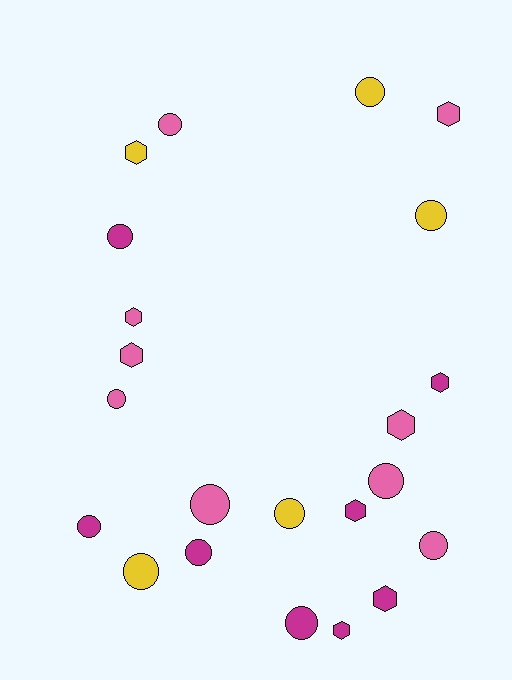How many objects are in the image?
There are 22 objects.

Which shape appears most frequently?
Circle, with 13 objects.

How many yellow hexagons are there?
There is 1 yellow hexagon.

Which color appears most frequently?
Pink, with 9 objects.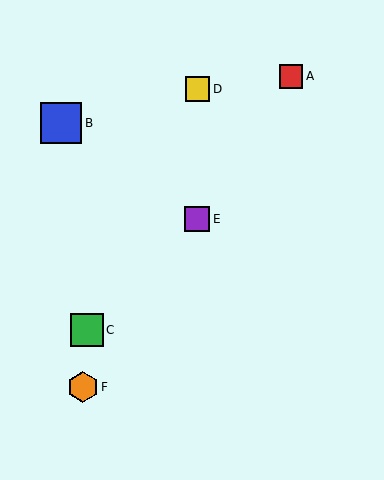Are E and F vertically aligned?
No, E is at x≈197 and F is at x≈83.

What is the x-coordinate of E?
Object E is at x≈197.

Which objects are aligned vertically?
Objects D, E are aligned vertically.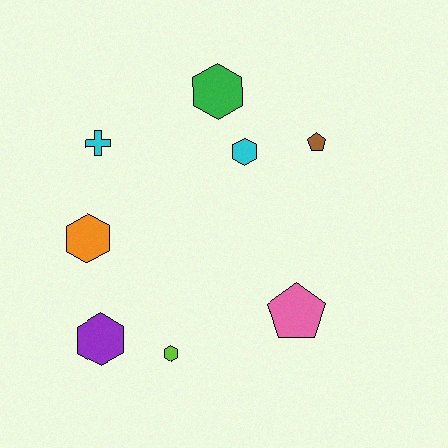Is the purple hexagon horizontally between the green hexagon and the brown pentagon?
No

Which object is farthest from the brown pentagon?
The purple hexagon is farthest from the brown pentagon.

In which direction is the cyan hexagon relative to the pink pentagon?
The cyan hexagon is above the pink pentagon.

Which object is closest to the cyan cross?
The orange hexagon is closest to the cyan cross.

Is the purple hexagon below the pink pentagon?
Yes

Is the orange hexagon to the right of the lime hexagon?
No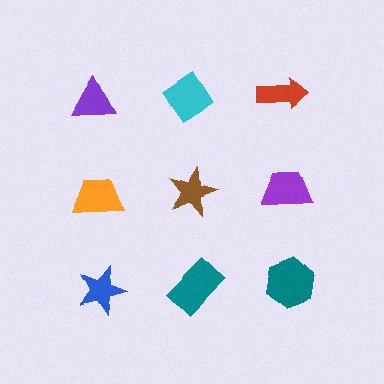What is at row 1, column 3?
A red arrow.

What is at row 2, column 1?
An orange trapezoid.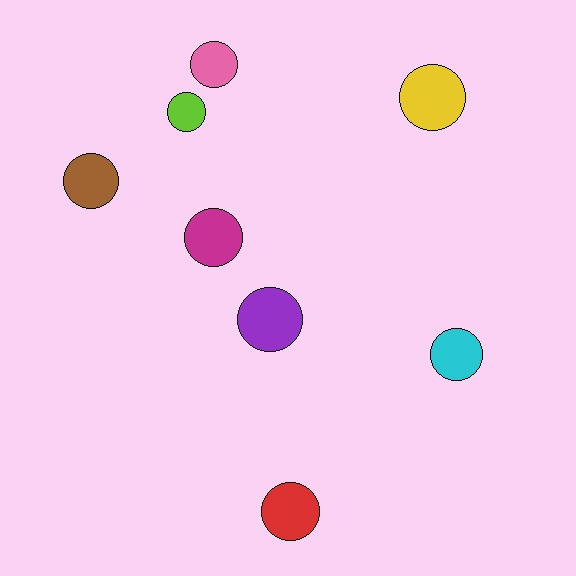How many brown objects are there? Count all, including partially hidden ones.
There is 1 brown object.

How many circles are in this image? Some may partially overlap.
There are 8 circles.